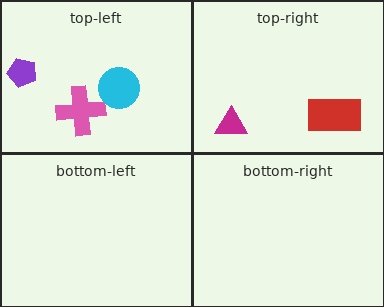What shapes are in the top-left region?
The purple pentagon, the pink cross, the cyan circle.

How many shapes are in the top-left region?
3.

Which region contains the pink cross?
The top-left region.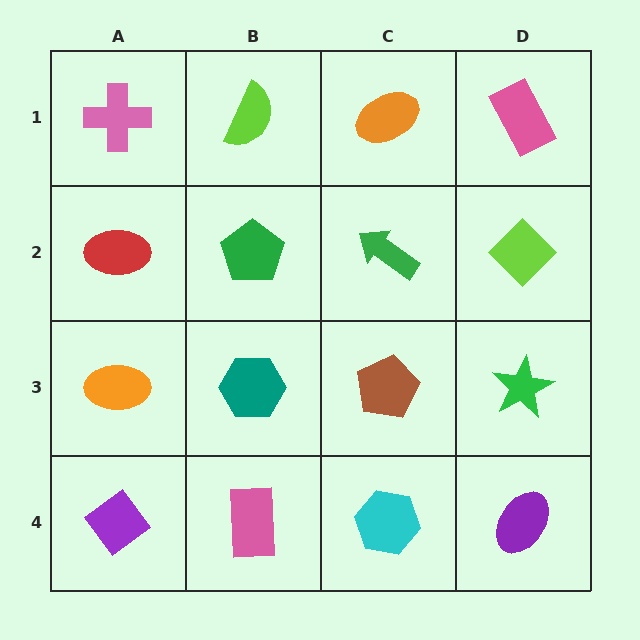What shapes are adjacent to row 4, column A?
An orange ellipse (row 3, column A), a pink rectangle (row 4, column B).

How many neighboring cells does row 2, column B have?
4.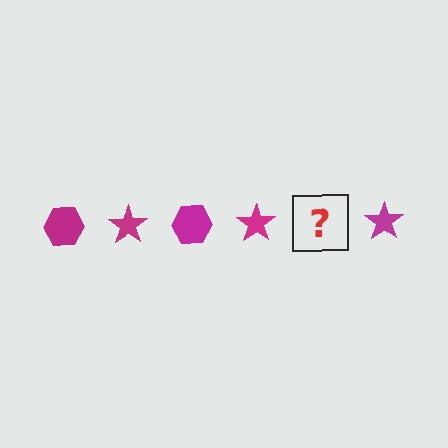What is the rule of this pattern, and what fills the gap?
The rule is that the pattern cycles through hexagon, star shapes in magenta. The gap should be filled with a magenta hexagon.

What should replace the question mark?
The question mark should be replaced with a magenta hexagon.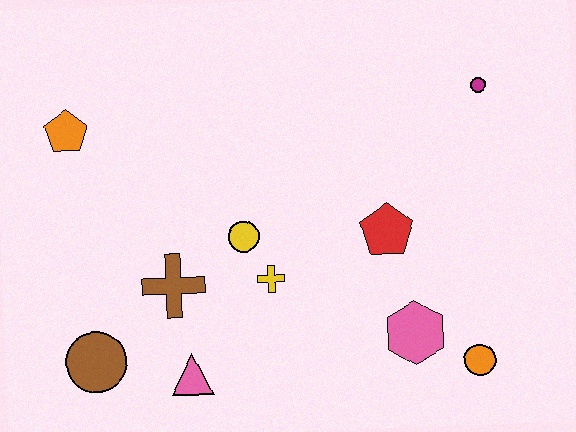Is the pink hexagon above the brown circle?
Yes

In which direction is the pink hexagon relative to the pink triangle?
The pink hexagon is to the right of the pink triangle.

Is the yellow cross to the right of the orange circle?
No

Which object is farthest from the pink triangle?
The magenta circle is farthest from the pink triangle.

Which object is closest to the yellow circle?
The yellow cross is closest to the yellow circle.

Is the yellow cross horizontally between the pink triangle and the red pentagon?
Yes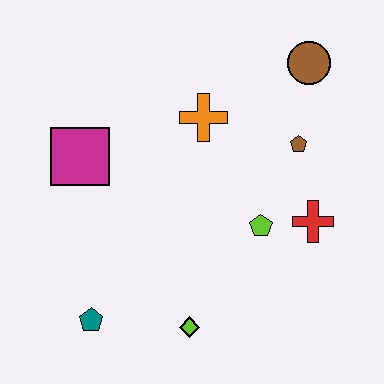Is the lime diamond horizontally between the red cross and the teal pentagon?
Yes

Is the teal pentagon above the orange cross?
No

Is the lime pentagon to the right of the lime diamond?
Yes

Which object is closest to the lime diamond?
The teal pentagon is closest to the lime diamond.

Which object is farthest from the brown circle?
The teal pentagon is farthest from the brown circle.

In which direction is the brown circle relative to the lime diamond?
The brown circle is above the lime diamond.